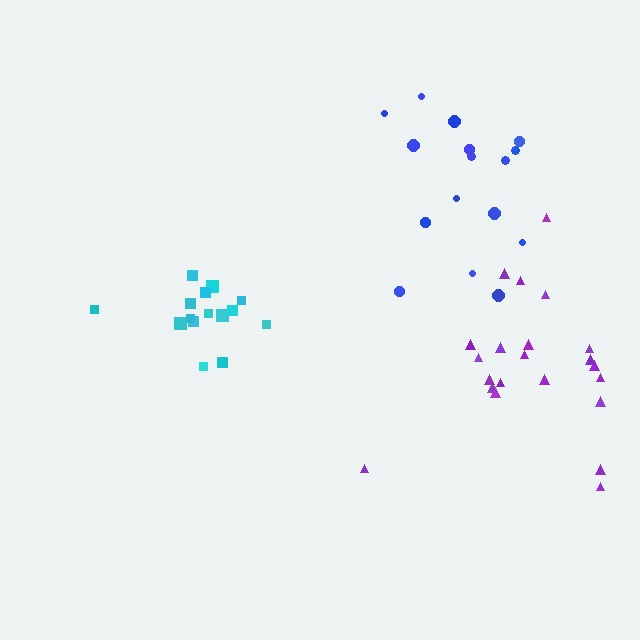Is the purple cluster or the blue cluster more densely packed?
Blue.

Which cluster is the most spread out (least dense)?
Purple.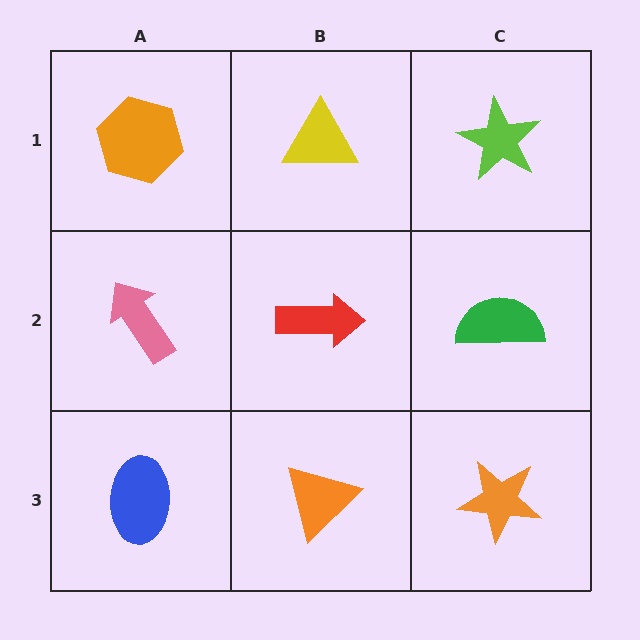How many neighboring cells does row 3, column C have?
2.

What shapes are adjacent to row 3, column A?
A pink arrow (row 2, column A), an orange triangle (row 3, column B).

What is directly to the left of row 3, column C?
An orange triangle.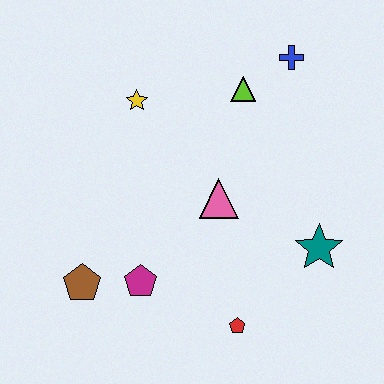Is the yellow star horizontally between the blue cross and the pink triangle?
No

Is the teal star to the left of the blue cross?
No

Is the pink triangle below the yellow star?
Yes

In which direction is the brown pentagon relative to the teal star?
The brown pentagon is to the left of the teal star.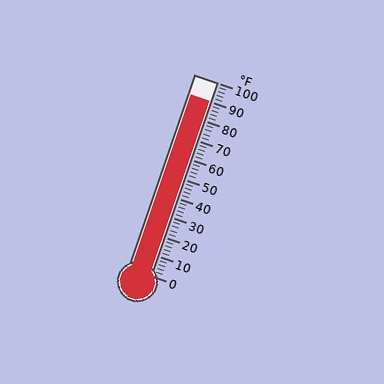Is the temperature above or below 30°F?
The temperature is above 30°F.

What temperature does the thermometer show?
The thermometer shows approximately 90°F.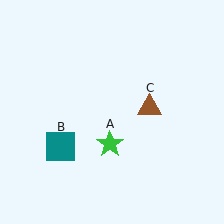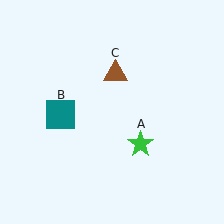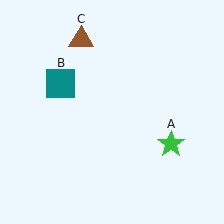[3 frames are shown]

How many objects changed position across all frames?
3 objects changed position: green star (object A), teal square (object B), brown triangle (object C).